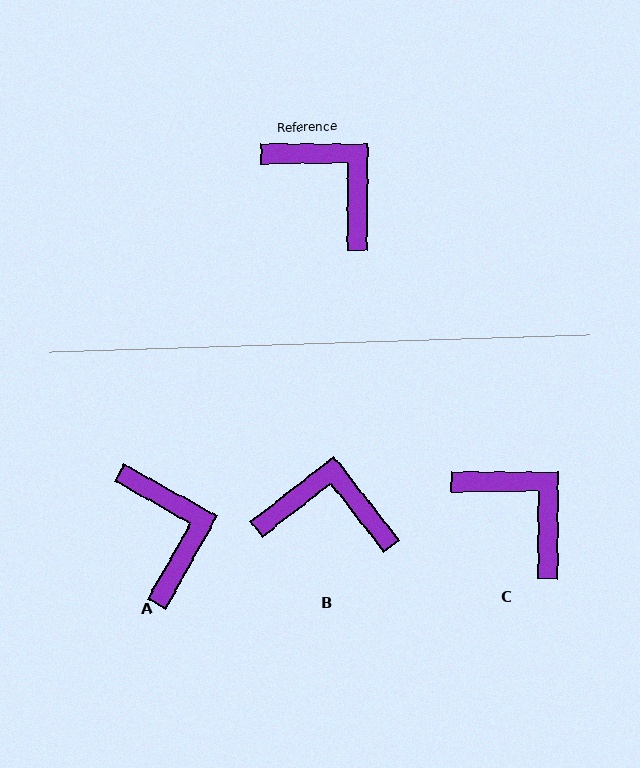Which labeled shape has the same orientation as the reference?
C.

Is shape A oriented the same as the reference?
No, it is off by about 29 degrees.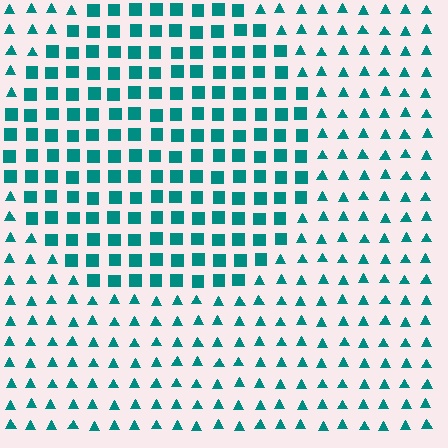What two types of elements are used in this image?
The image uses squares inside the circle region and triangles outside it.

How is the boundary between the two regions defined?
The boundary is defined by a change in element shape: squares inside vs. triangles outside. All elements share the same color and spacing.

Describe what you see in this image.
The image is filled with small teal elements arranged in a uniform grid. A circle-shaped region contains squares, while the surrounding area contains triangles. The boundary is defined purely by the change in element shape.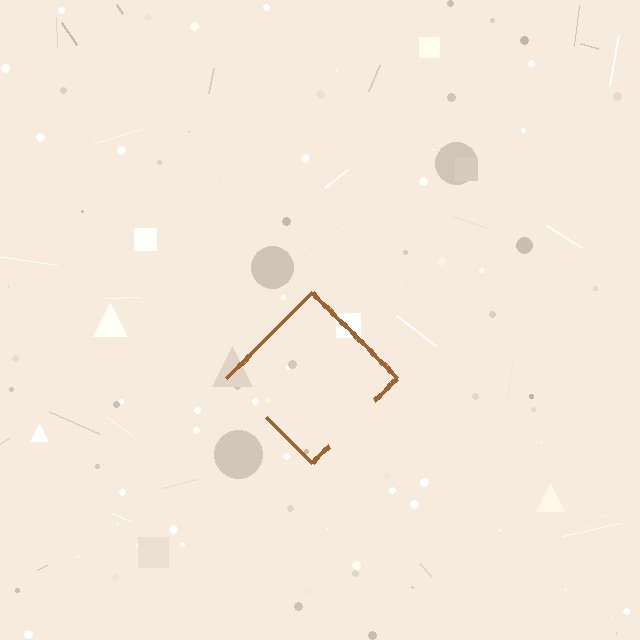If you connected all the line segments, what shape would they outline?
They would outline a diamond.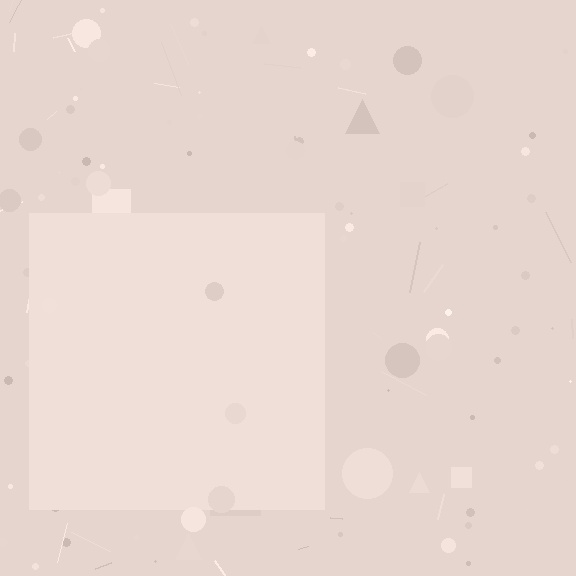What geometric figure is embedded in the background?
A square is embedded in the background.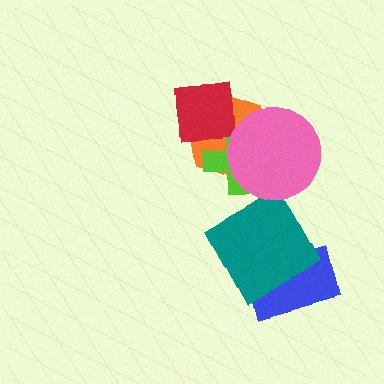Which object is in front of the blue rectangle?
The teal square is in front of the blue rectangle.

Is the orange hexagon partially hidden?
Yes, it is partially covered by another shape.